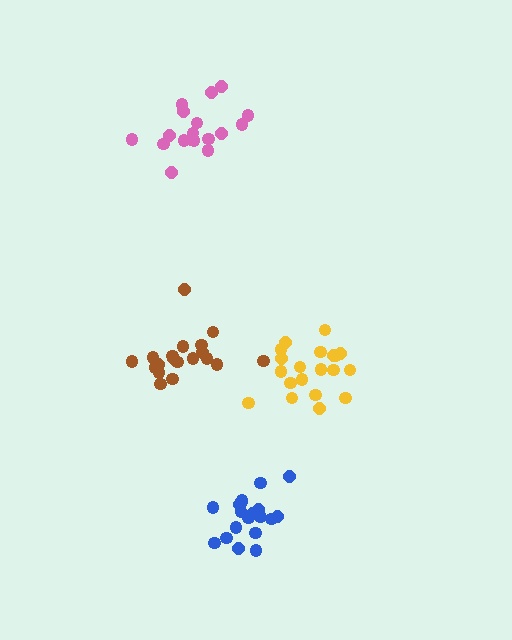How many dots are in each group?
Group 1: 20 dots, Group 2: 18 dots, Group 3: 20 dots, Group 4: 19 dots (77 total).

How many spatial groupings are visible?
There are 4 spatial groupings.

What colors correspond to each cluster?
The clusters are colored: blue, pink, yellow, brown.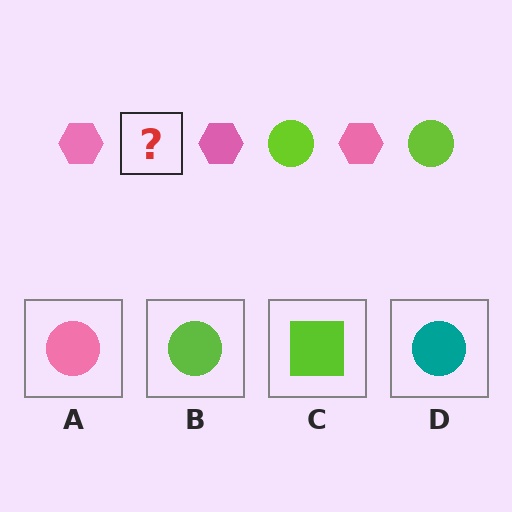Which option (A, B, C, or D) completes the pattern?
B.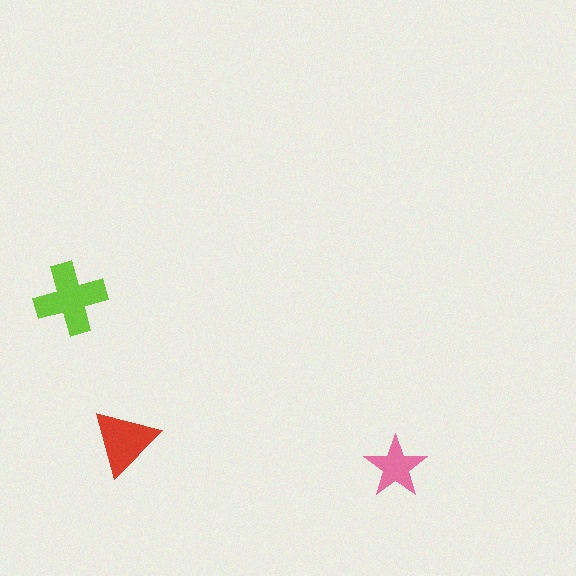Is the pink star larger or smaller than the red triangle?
Smaller.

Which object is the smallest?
The pink star.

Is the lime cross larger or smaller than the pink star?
Larger.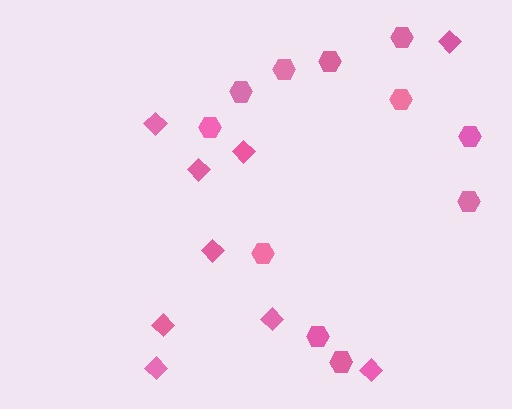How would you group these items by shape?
There are 2 groups: one group of diamonds (9) and one group of hexagons (11).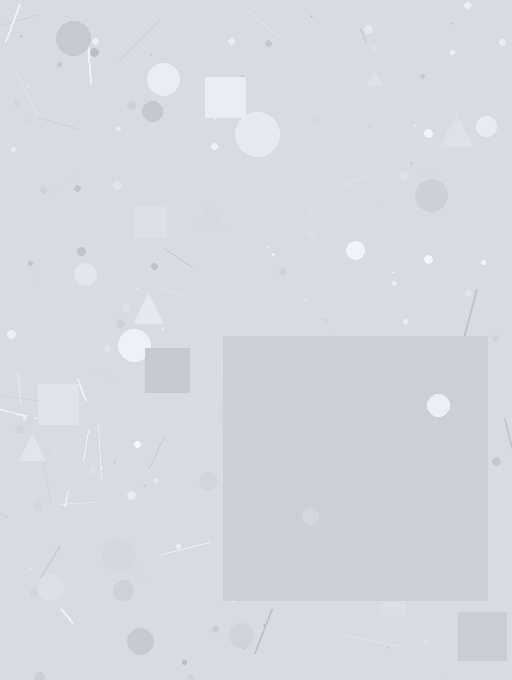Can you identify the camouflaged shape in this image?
The camouflaged shape is a square.